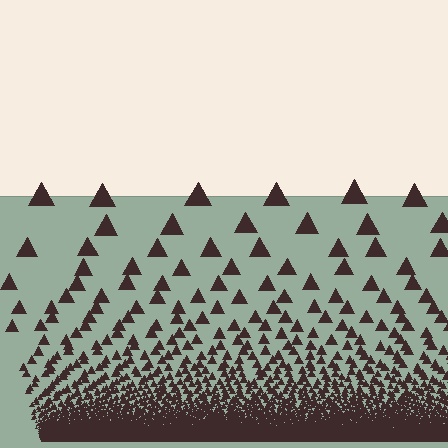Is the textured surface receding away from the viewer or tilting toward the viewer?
The surface appears to tilt toward the viewer. Texture elements get larger and sparser toward the top.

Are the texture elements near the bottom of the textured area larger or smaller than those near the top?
Smaller. The gradient is inverted — elements near the bottom are smaller and denser.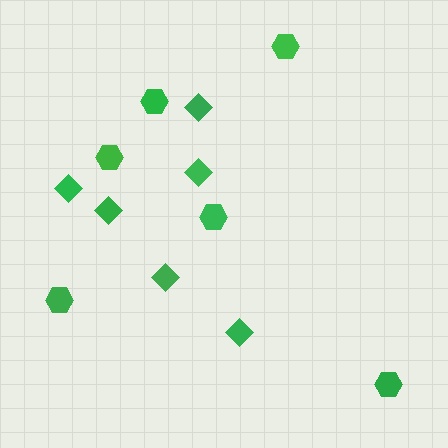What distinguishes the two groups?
There are 2 groups: one group of diamonds (6) and one group of hexagons (6).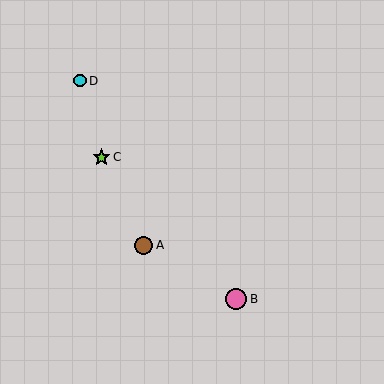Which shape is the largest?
The pink circle (labeled B) is the largest.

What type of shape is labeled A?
Shape A is a brown circle.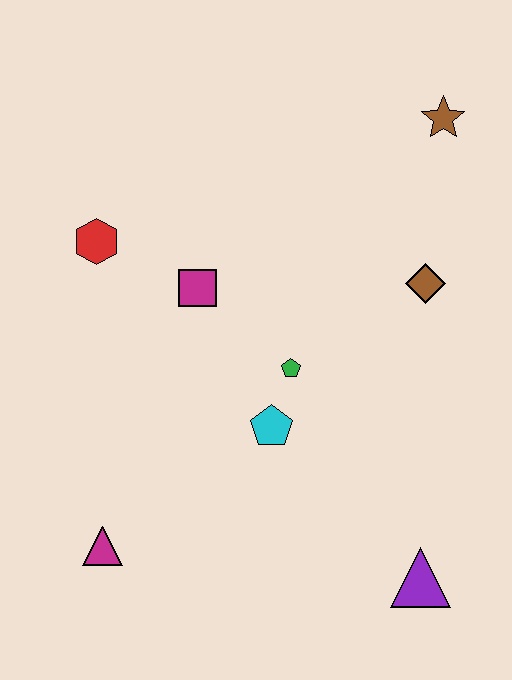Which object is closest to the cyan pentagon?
The green pentagon is closest to the cyan pentagon.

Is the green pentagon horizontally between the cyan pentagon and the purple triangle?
Yes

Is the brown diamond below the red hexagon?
Yes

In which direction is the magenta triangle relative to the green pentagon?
The magenta triangle is to the left of the green pentagon.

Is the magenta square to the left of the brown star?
Yes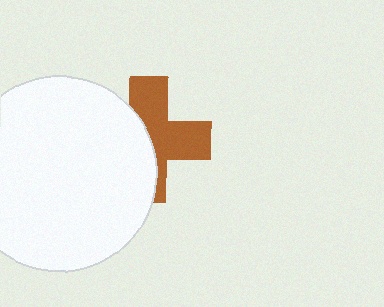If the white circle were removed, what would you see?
You would see the complete brown cross.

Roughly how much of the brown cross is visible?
About half of it is visible (roughly 53%).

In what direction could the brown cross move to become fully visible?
The brown cross could move right. That would shift it out from behind the white circle entirely.